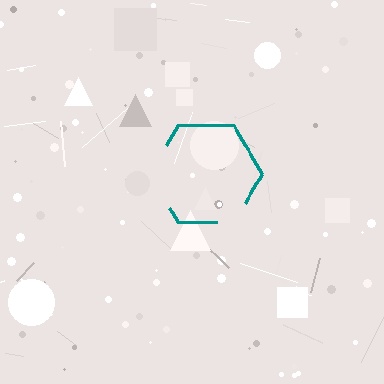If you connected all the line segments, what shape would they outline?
They would outline a hexagon.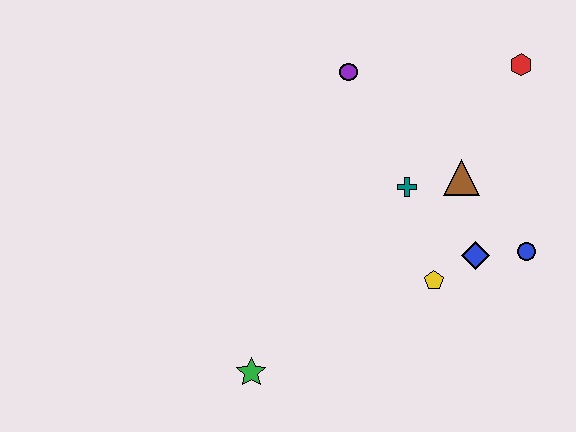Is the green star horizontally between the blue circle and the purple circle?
No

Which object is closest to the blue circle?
The blue diamond is closest to the blue circle.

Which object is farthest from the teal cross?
The green star is farthest from the teal cross.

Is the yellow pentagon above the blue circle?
No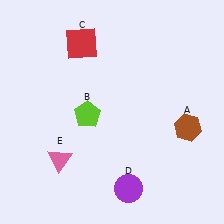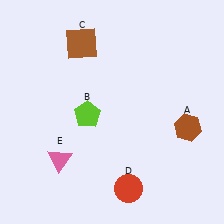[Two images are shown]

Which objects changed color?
C changed from red to brown. D changed from purple to red.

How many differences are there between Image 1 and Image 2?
There are 2 differences between the two images.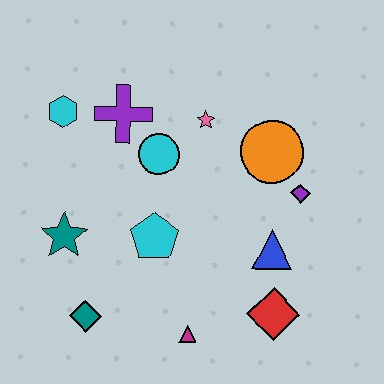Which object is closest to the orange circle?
The purple diamond is closest to the orange circle.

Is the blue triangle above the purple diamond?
No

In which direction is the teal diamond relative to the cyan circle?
The teal diamond is below the cyan circle.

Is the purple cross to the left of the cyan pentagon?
Yes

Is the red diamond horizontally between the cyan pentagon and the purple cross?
No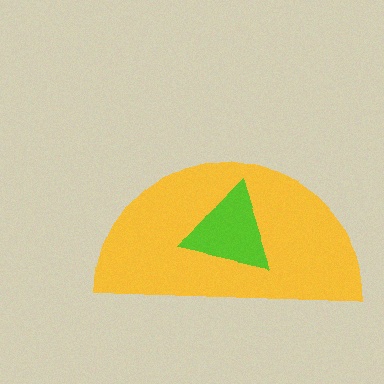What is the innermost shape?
The lime triangle.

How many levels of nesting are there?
2.